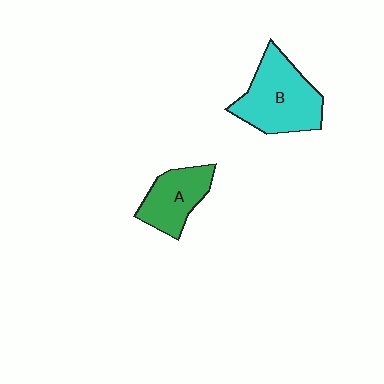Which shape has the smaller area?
Shape A (green).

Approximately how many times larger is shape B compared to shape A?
Approximately 1.5 times.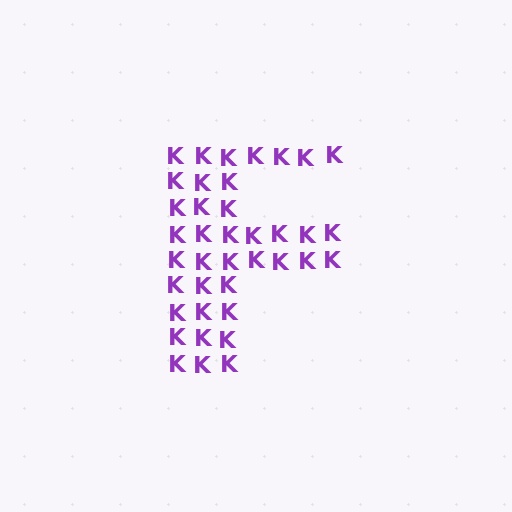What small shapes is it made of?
It is made of small letter K's.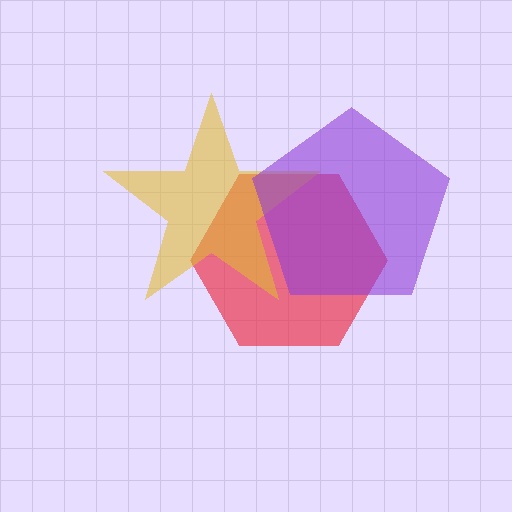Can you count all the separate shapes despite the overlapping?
Yes, there are 3 separate shapes.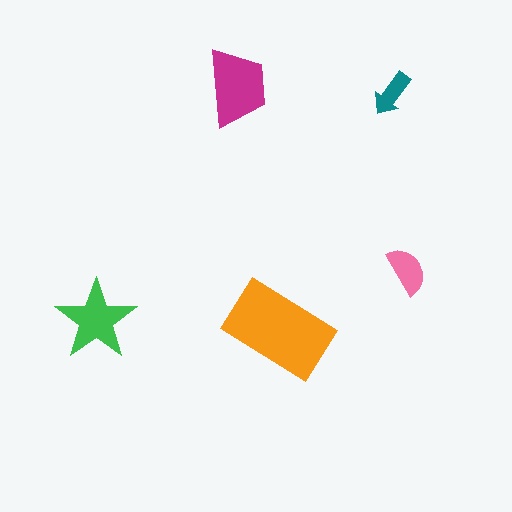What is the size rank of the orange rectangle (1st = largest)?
1st.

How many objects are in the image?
There are 5 objects in the image.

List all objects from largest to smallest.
The orange rectangle, the magenta trapezoid, the green star, the pink semicircle, the teal arrow.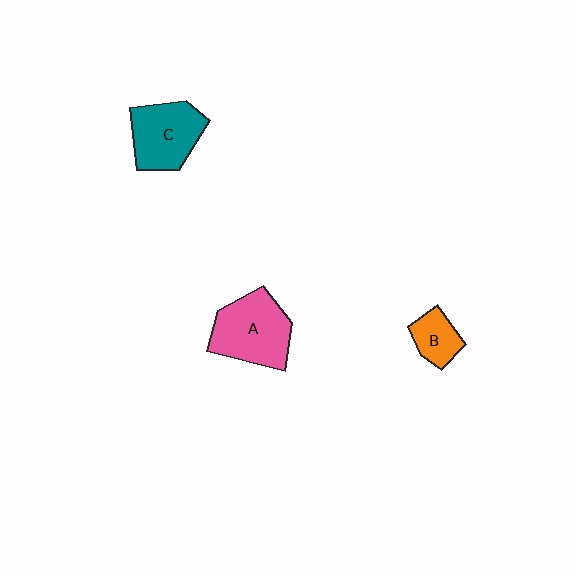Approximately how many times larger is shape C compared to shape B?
Approximately 2.0 times.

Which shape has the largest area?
Shape A (pink).